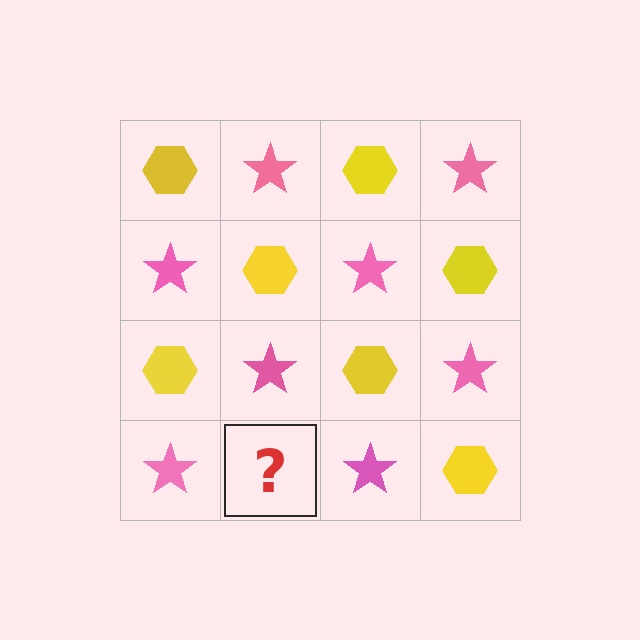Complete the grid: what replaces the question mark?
The question mark should be replaced with a yellow hexagon.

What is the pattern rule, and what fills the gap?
The rule is that it alternates yellow hexagon and pink star in a checkerboard pattern. The gap should be filled with a yellow hexagon.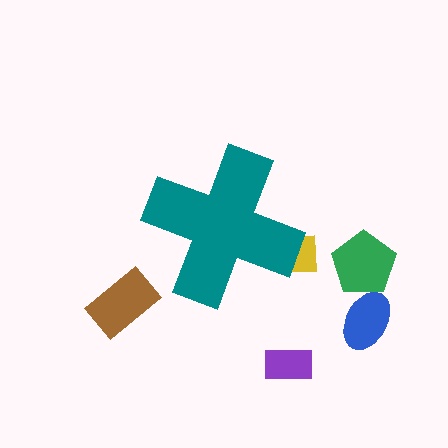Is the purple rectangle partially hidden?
No, the purple rectangle is fully visible.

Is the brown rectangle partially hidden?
No, the brown rectangle is fully visible.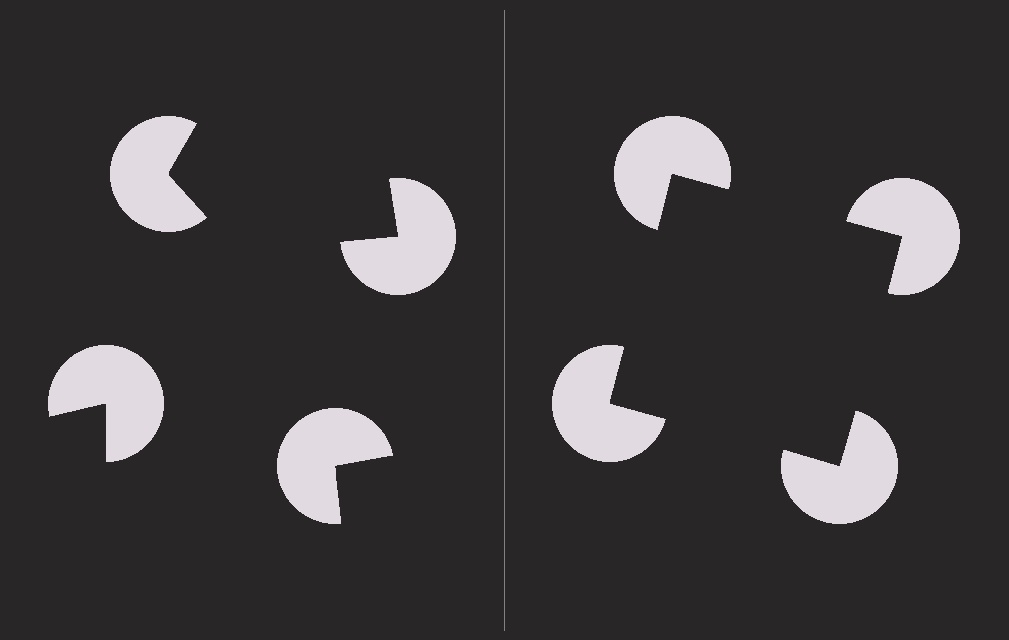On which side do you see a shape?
An illusory square appears on the right side. On the left side the wedge cuts are rotated, so no coherent shape forms.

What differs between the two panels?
The pac-man discs are positioned identically on both sides; only the wedge orientations differ. On the right they align to a square; on the left they are misaligned.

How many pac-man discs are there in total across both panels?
8 — 4 on each side.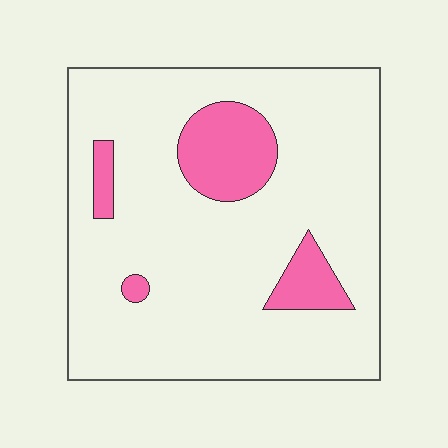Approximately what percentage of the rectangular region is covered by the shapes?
Approximately 15%.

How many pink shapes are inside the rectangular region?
4.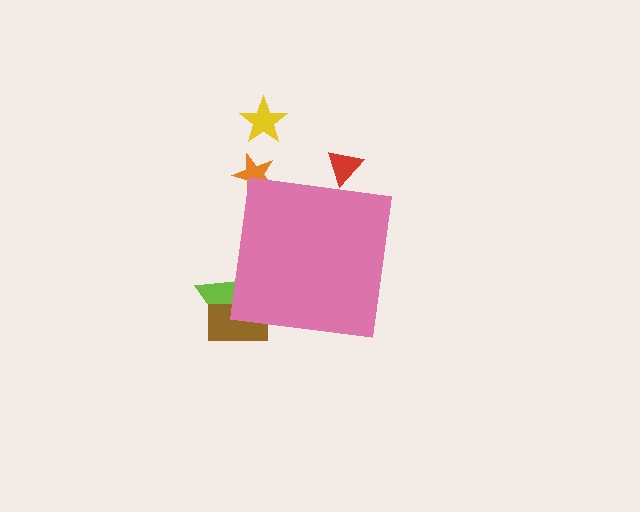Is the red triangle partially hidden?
Yes, the red triangle is partially hidden behind the pink square.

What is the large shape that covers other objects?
A pink square.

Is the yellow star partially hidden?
No, the yellow star is fully visible.